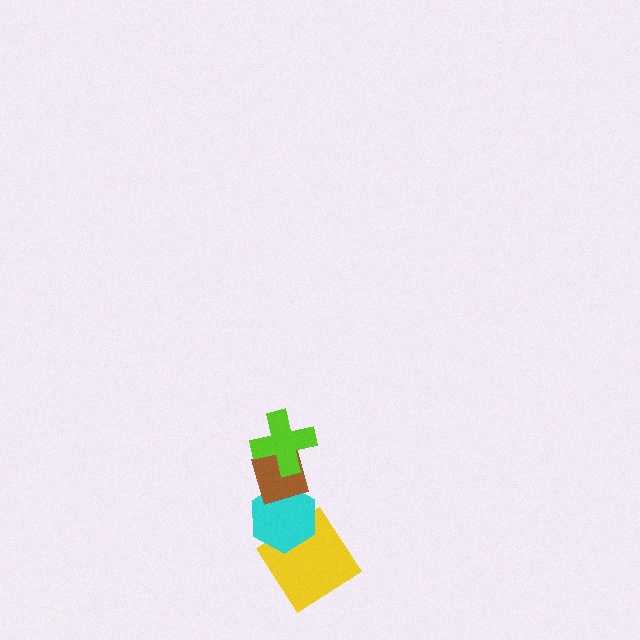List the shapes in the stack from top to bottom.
From top to bottom: the lime cross, the brown diamond, the cyan hexagon, the yellow diamond.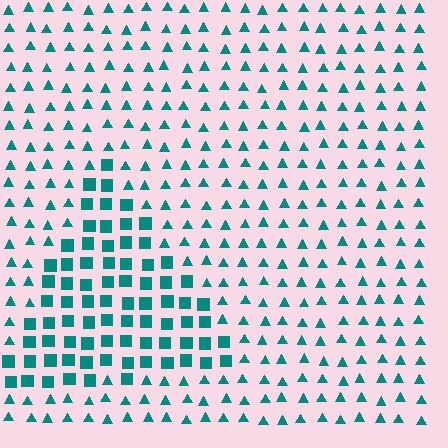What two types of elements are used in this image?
The image uses squares inside the triangle region and triangles outside it.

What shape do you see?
I see a triangle.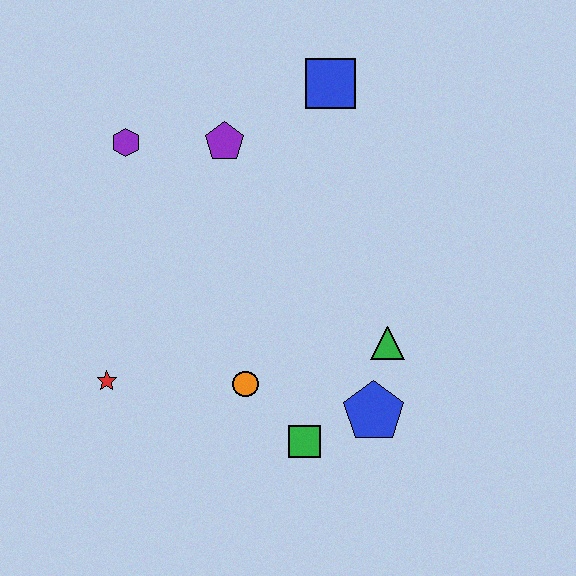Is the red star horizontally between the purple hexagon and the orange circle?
No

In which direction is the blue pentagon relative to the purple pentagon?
The blue pentagon is below the purple pentagon.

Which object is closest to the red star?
The orange circle is closest to the red star.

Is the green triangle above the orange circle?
Yes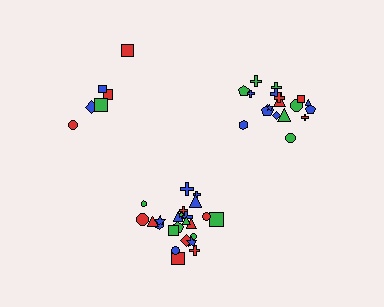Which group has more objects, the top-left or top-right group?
The top-right group.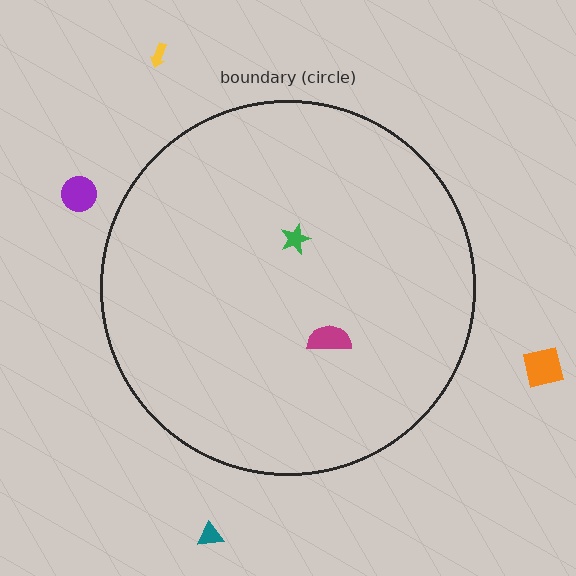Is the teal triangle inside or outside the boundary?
Outside.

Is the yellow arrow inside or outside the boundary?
Outside.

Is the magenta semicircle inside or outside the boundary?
Inside.